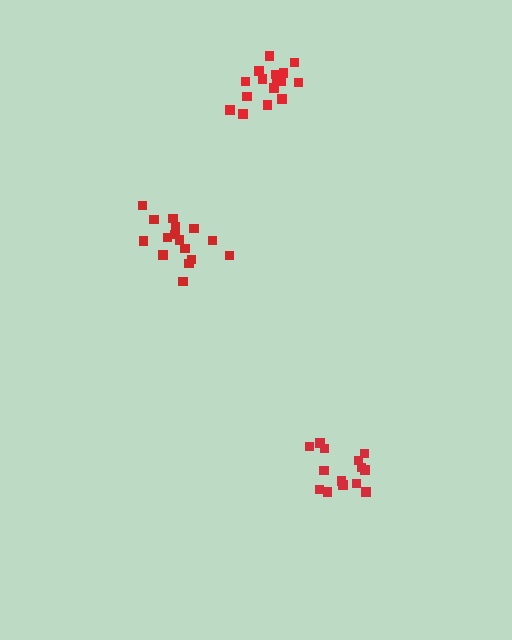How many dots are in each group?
Group 1: 16 dots, Group 2: 17 dots, Group 3: 14 dots (47 total).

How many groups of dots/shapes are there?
There are 3 groups.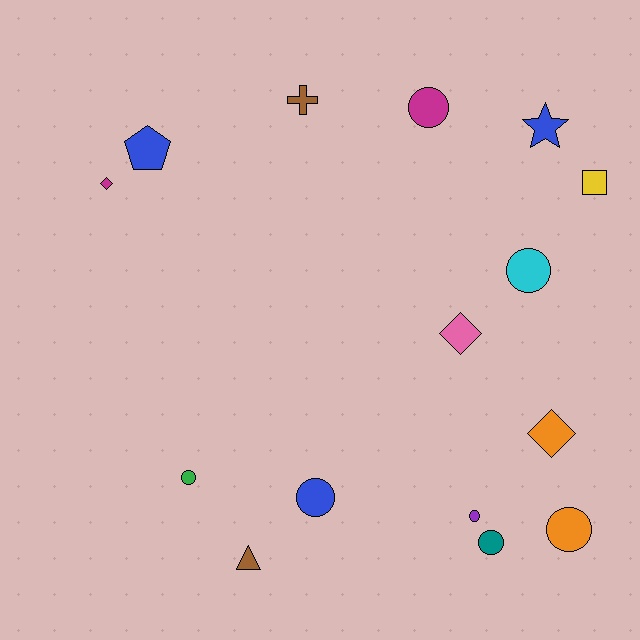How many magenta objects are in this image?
There are 2 magenta objects.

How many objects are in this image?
There are 15 objects.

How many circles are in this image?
There are 7 circles.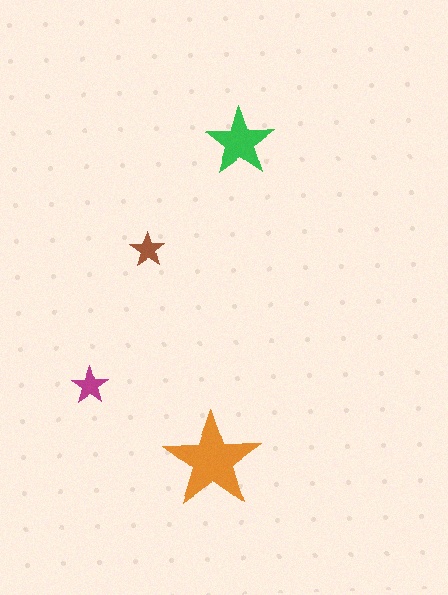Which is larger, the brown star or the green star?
The green one.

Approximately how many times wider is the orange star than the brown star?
About 3 times wider.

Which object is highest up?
The green star is topmost.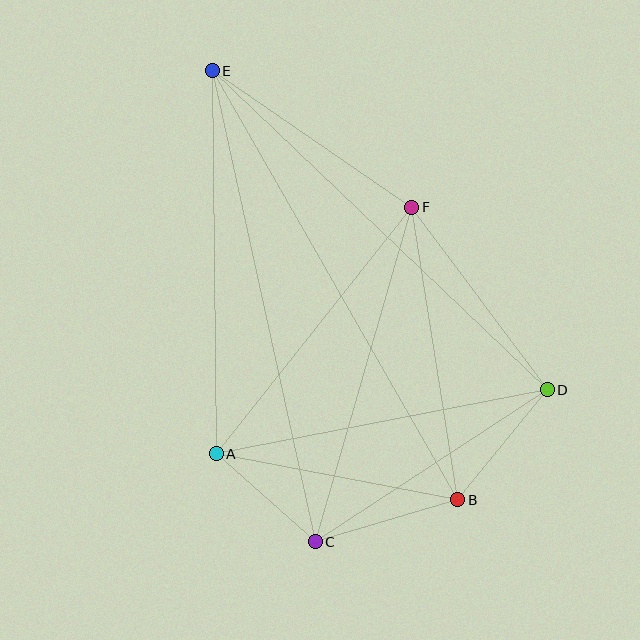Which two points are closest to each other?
Points A and C are closest to each other.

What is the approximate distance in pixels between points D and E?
The distance between D and E is approximately 463 pixels.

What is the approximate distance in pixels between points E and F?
The distance between E and F is approximately 242 pixels.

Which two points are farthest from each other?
Points B and E are farthest from each other.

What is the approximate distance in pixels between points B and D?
The distance between B and D is approximately 142 pixels.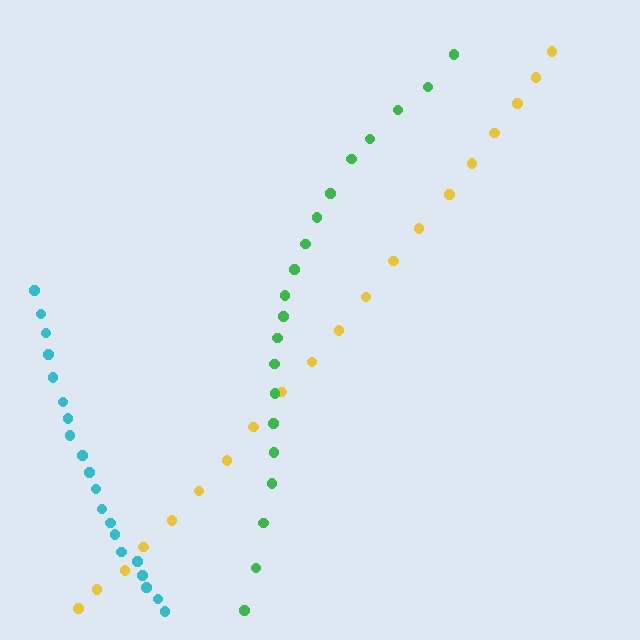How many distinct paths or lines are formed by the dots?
There are 3 distinct paths.